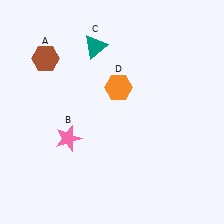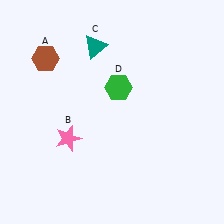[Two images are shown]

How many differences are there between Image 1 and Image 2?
There is 1 difference between the two images.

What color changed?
The hexagon (D) changed from orange in Image 1 to green in Image 2.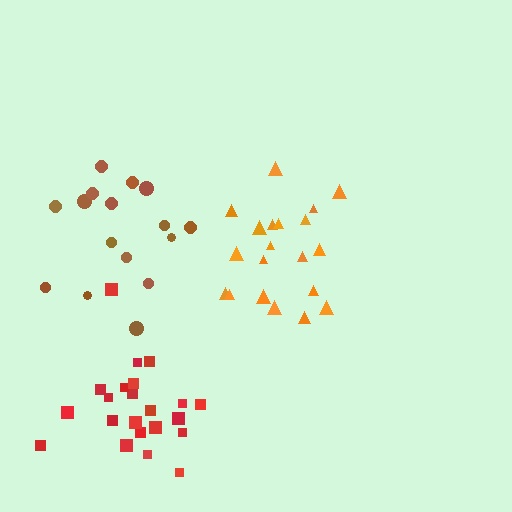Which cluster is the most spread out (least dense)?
Brown.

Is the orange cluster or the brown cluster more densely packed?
Orange.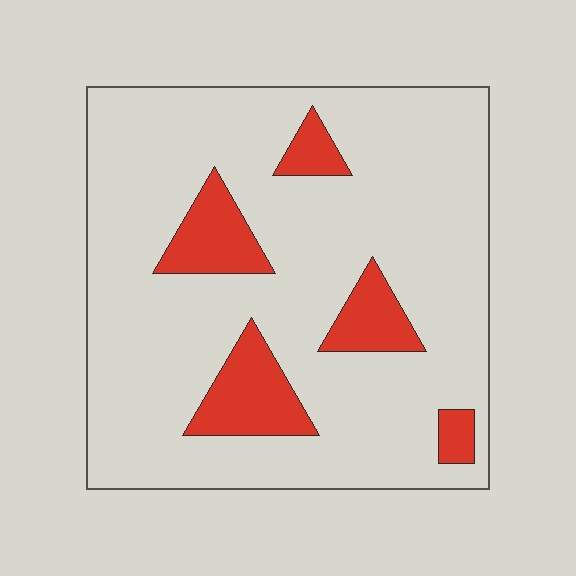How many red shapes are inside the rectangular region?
5.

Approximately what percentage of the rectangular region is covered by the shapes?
Approximately 15%.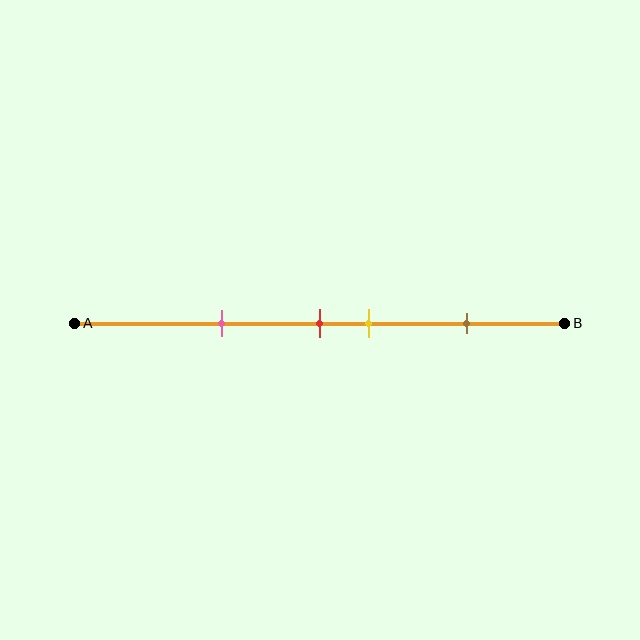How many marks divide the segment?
There are 4 marks dividing the segment.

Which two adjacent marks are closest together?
The red and yellow marks are the closest adjacent pair.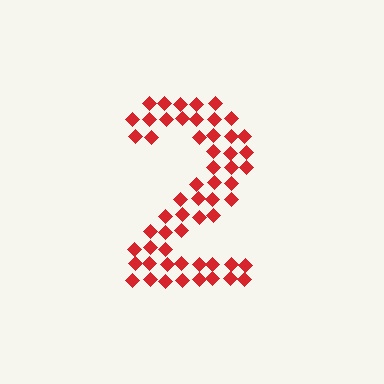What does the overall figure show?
The overall figure shows the digit 2.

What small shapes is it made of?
It is made of small diamonds.